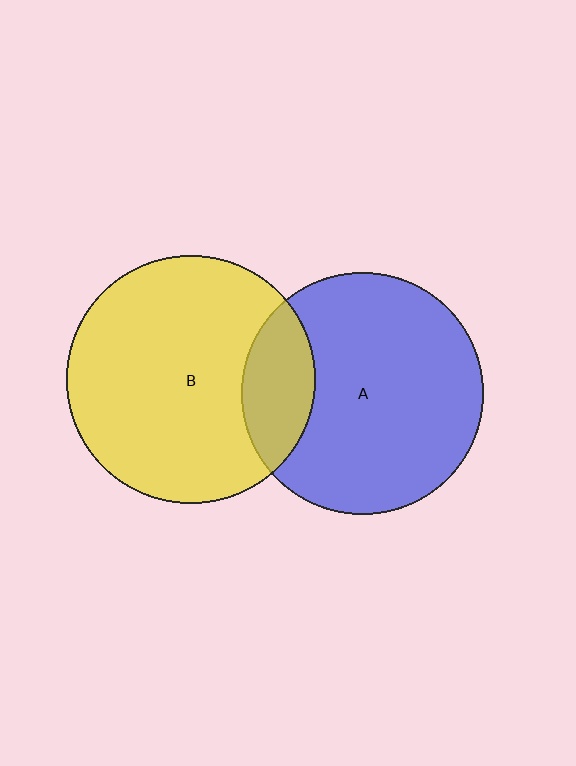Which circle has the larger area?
Circle B (yellow).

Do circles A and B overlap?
Yes.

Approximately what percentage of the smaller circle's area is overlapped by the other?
Approximately 20%.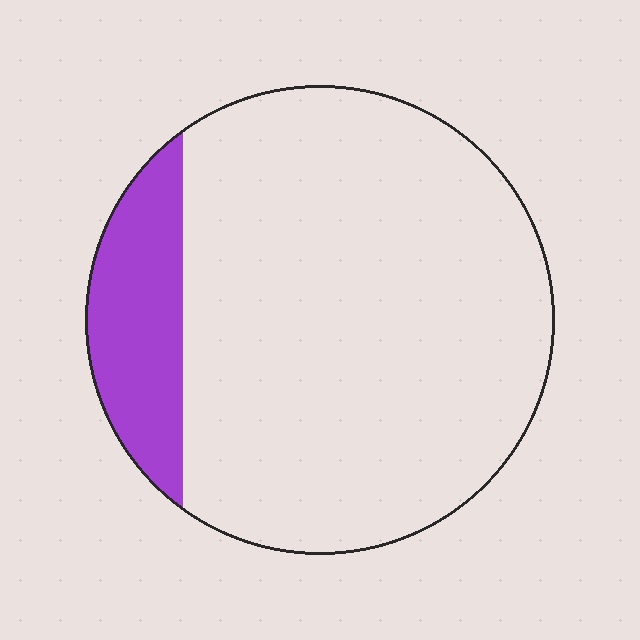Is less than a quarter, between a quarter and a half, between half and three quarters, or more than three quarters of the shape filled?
Less than a quarter.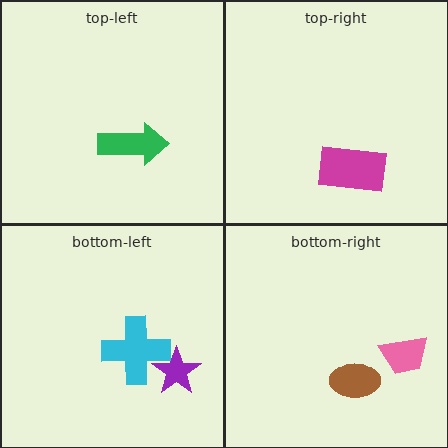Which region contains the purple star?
The bottom-left region.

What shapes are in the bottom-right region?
The brown ellipse, the pink trapezoid.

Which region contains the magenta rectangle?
The top-right region.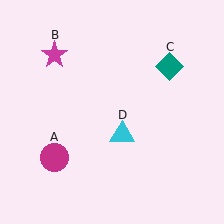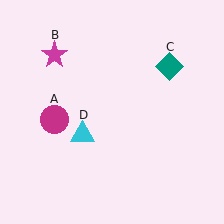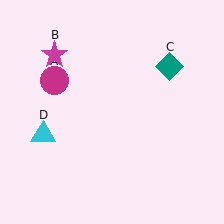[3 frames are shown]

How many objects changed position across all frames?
2 objects changed position: magenta circle (object A), cyan triangle (object D).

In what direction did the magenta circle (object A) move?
The magenta circle (object A) moved up.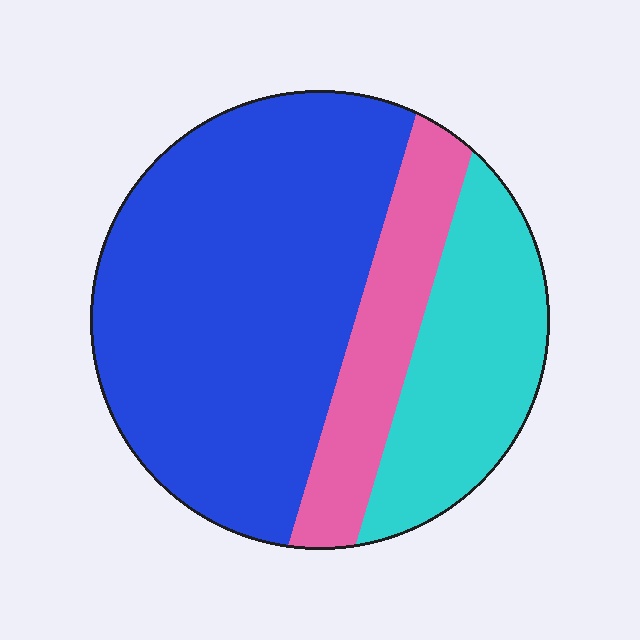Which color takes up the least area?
Pink, at roughly 15%.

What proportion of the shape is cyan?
Cyan covers around 25% of the shape.